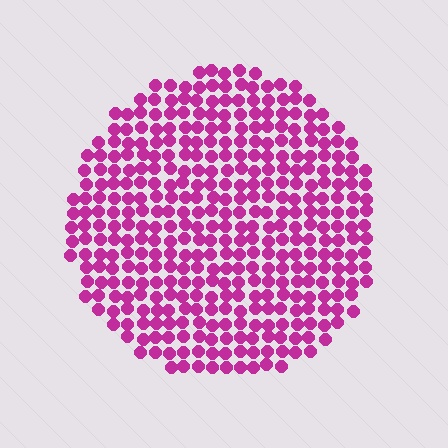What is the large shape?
The large shape is a circle.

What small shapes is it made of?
It is made of small circles.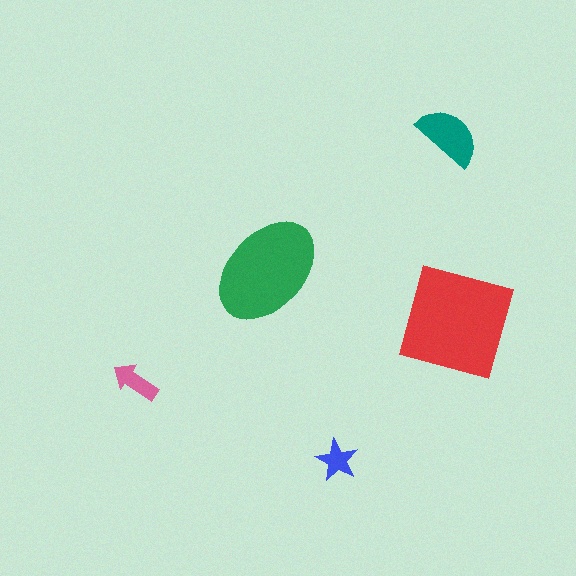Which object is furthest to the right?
The red square is rightmost.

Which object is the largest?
The red square.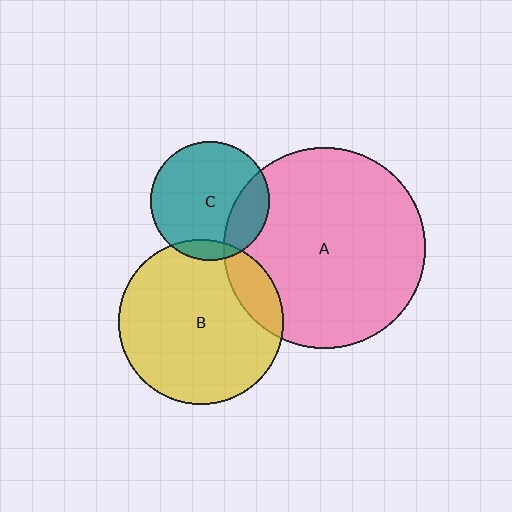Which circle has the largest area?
Circle A (pink).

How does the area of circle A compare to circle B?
Approximately 1.5 times.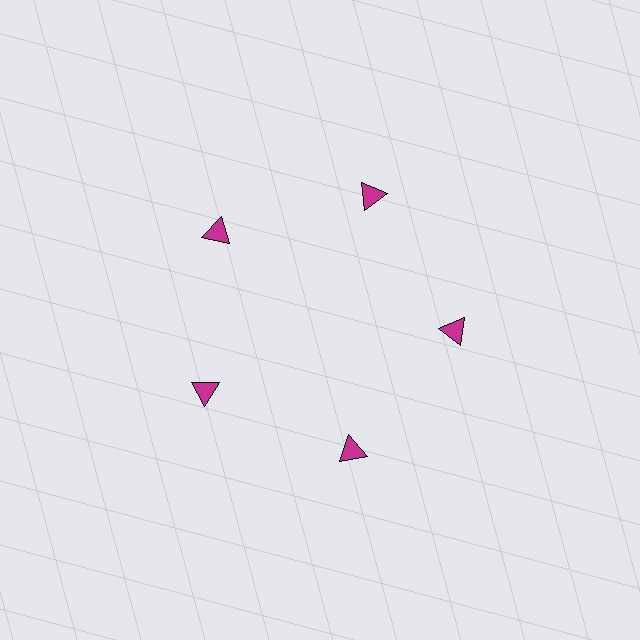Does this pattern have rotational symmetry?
Yes, this pattern has 5-fold rotational symmetry. It looks the same after rotating 72 degrees around the center.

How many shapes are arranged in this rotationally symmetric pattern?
There are 5 shapes, arranged in 5 groups of 1.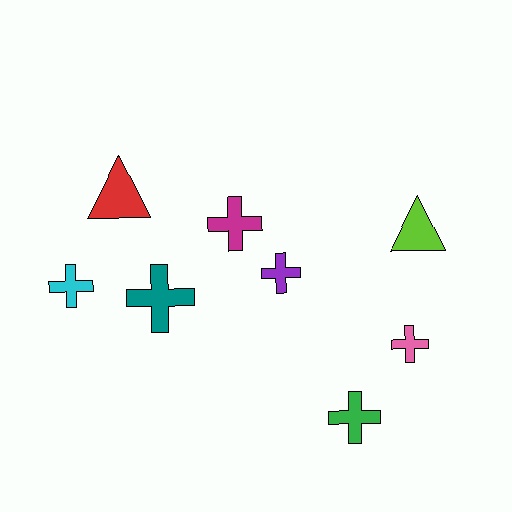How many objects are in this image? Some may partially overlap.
There are 8 objects.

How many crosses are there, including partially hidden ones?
There are 6 crosses.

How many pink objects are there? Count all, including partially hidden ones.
There is 1 pink object.